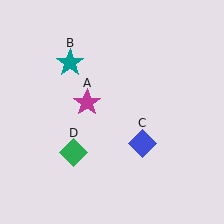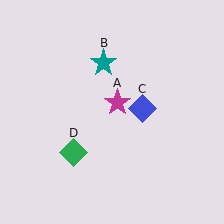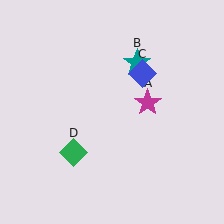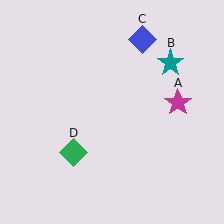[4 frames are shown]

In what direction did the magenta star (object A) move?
The magenta star (object A) moved right.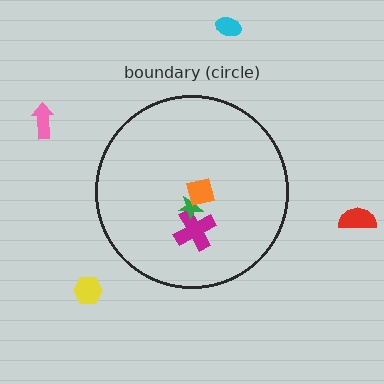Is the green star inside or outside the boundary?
Inside.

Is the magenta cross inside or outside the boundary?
Inside.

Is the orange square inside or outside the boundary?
Inside.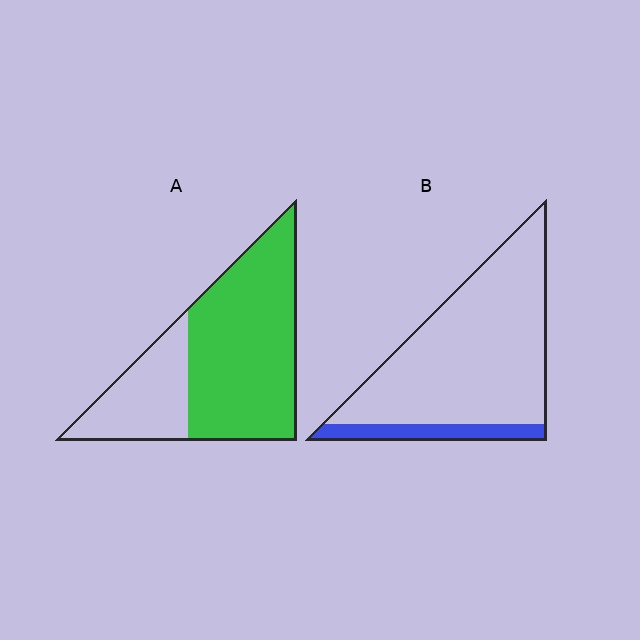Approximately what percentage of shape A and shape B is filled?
A is approximately 70% and B is approximately 15%.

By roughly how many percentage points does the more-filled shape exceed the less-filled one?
By roughly 55 percentage points (A over B).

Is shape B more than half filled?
No.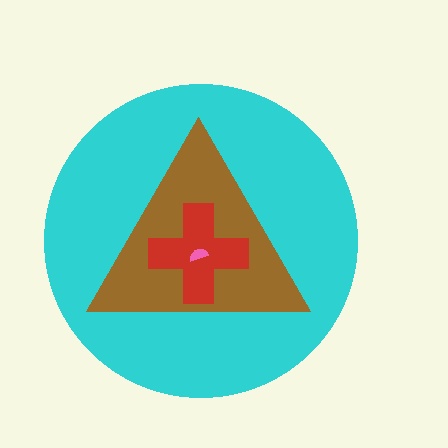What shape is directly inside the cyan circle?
The brown triangle.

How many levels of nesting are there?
4.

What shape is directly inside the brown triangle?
The red cross.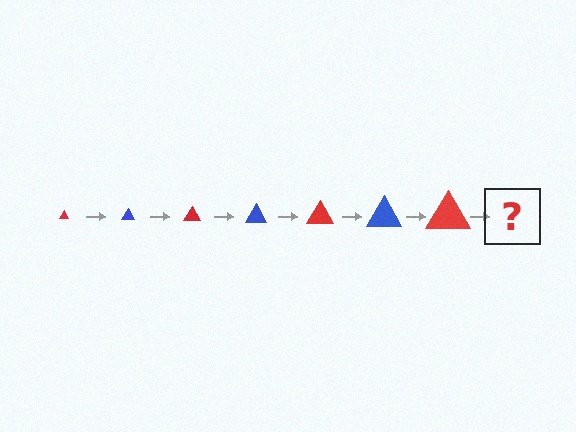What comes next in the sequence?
The next element should be a blue triangle, larger than the previous one.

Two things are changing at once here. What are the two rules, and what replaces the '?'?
The two rules are that the triangle grows larger each step and the color cycles through red and blue. The '?' should be a blue triangle, larger than the previous one.